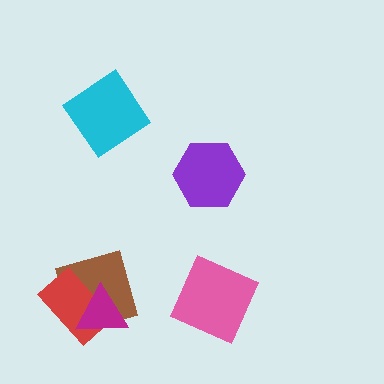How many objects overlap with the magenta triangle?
2 objects overlap with the magenta triangle.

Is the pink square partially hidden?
No, no other shape covers it.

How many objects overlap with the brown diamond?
2 objects overlap with the brown diamond.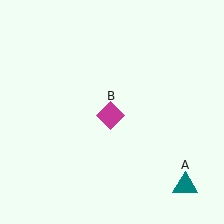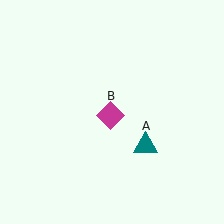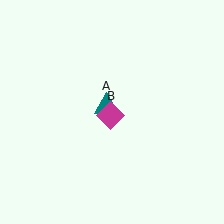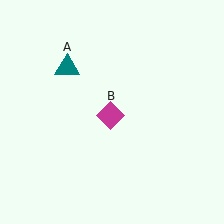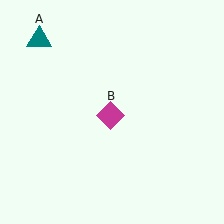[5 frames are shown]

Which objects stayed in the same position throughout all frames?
Magenta diamond (object B) remained stationary.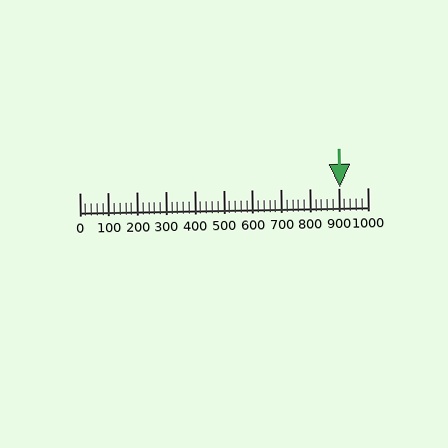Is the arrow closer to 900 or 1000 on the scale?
The arrow is closer to 900.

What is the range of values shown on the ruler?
The ruler shows values from 0 to 1000.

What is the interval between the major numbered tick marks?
The major tick marks are spaced 100 units apart.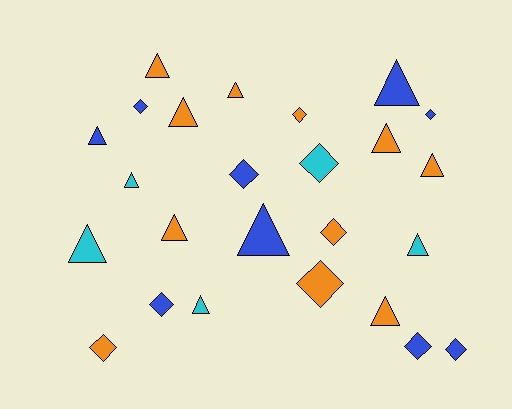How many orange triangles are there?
There are 7 orange triangles.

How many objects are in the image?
There are 25 objects.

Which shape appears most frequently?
Triangle, with 14 objects.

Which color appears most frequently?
Orange, with 11 objects.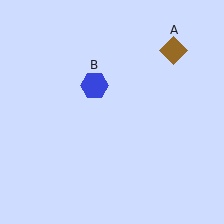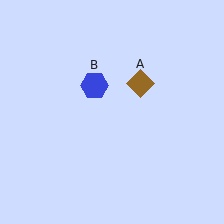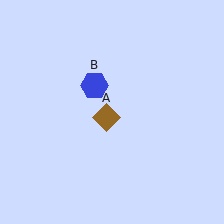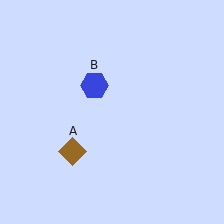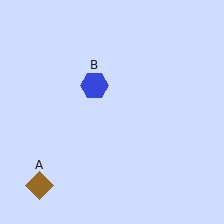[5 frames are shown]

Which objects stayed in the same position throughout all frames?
Blue hexagon (object B) remained stationary.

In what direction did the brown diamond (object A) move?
The brown diamond (object A) moved down and to the left.